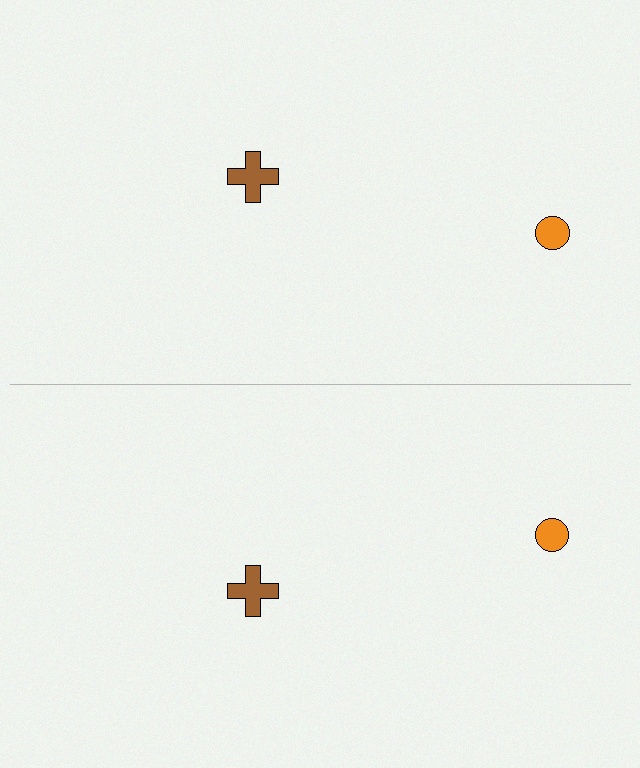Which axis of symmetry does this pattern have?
The pattern has a horizontal axis of symmetry running through the center of the image.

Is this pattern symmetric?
Yes, this pattern has bilateral (reflection) symmetry.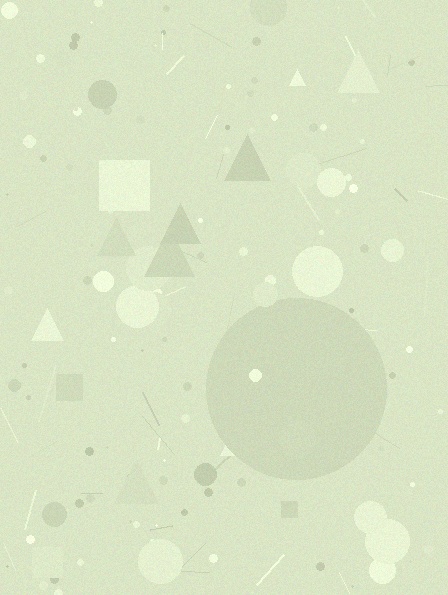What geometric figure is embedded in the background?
A circle is embedded in the background.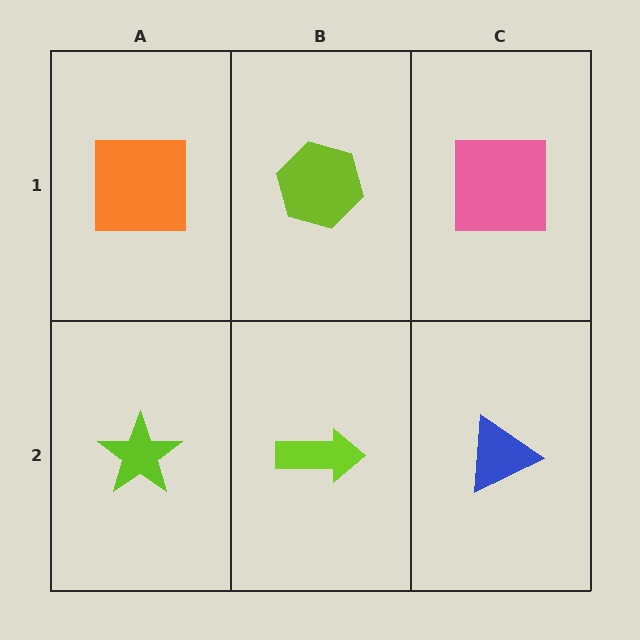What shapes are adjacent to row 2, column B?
A lime hexagon (row 1, column B), a lime star (row 2, column A), a blue triangle (row 2, column C).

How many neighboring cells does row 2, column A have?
2.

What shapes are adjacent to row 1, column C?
A blue triangle (row 2, column C), a lime hexagon (row 1, column B).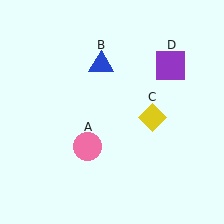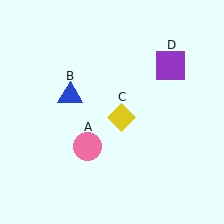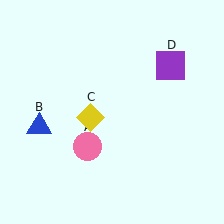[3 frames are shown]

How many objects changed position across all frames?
2 objects changed position: blue triangle (object B), yellow diamond (object C).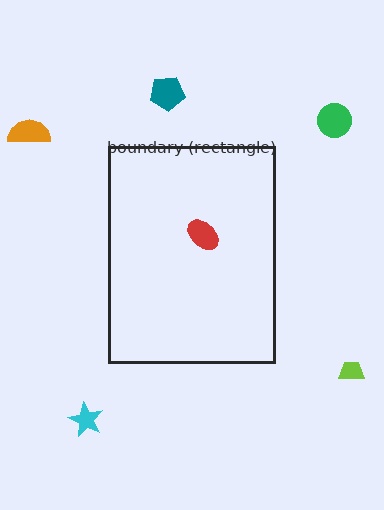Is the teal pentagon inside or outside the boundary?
Outside.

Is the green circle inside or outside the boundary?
Outside.